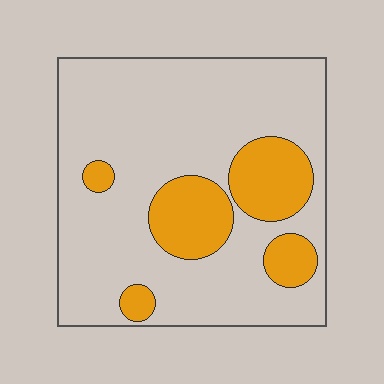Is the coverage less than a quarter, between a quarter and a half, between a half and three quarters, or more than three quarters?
Less than a quarter.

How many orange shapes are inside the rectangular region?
5.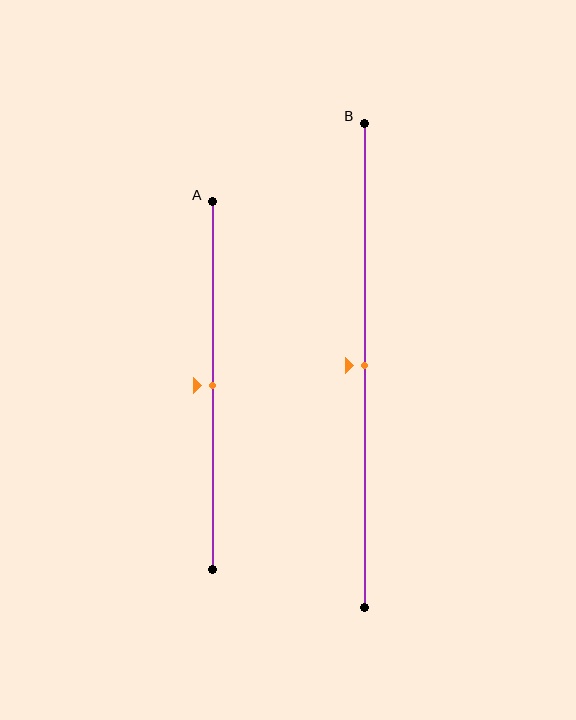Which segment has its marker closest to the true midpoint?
Segment A has its marker closest to the true midpoint.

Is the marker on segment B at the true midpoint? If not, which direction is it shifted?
Yes, the marker on segment B is at the true midpoint.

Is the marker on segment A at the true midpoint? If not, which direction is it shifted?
Yes, the marker on segment A is at the true midpoint.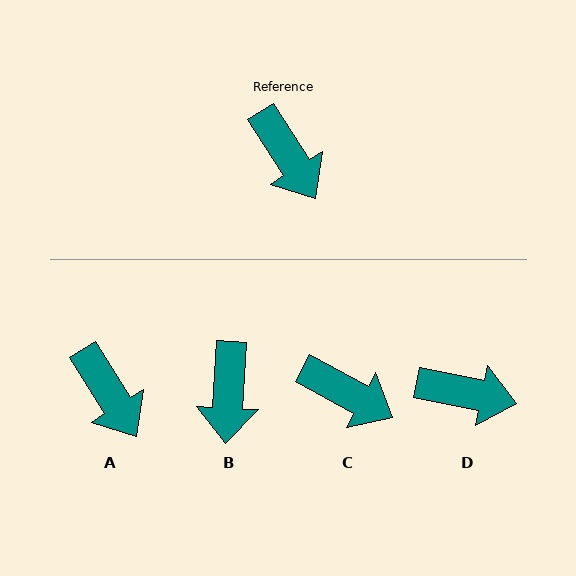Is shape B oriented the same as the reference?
No, it is off by about 36 degrees.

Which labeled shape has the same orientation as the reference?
A.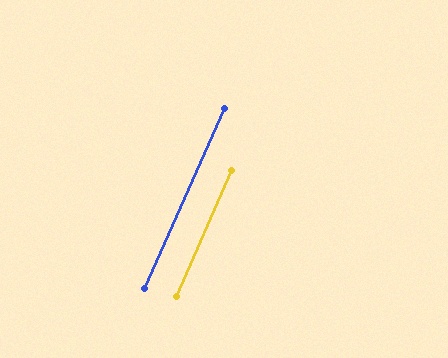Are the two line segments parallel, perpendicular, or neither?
Parallel — their directions differ by only 0.5°.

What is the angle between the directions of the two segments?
Approximately 0 degrees.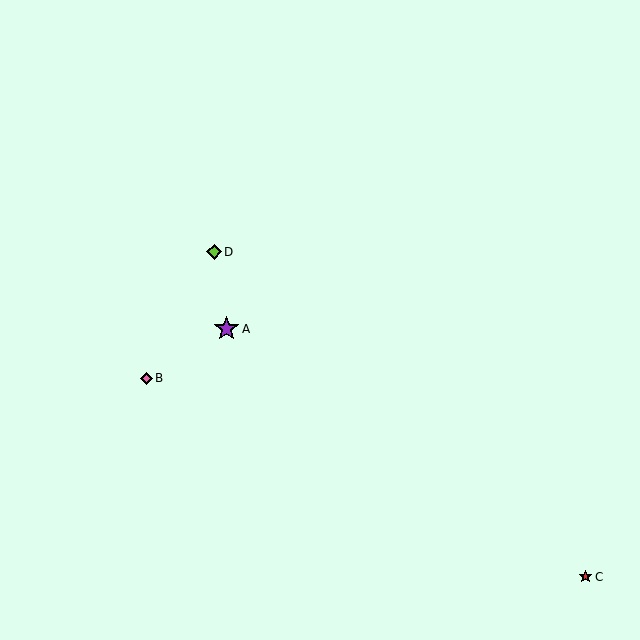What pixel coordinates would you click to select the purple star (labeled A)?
Click at (226, 329) to select the purple star A.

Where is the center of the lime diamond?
The center of the lime diamond is at (214, 252).